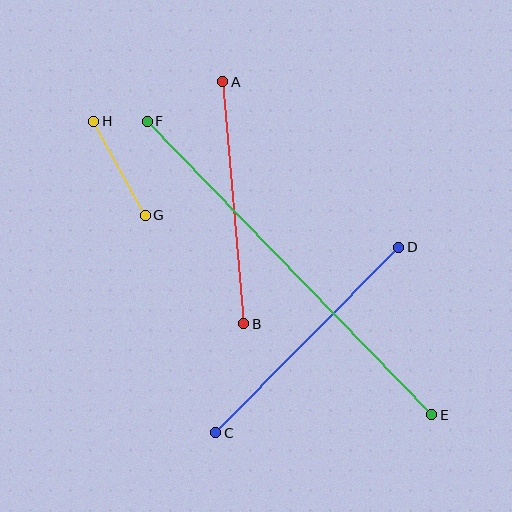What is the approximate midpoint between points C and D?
The midpoint is at approximately (307, 340) pixels.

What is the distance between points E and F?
The distance is approximately 409 pixels.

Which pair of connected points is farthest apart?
Points E and F are farthest apart.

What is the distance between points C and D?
The distance is approximately 261 pixels.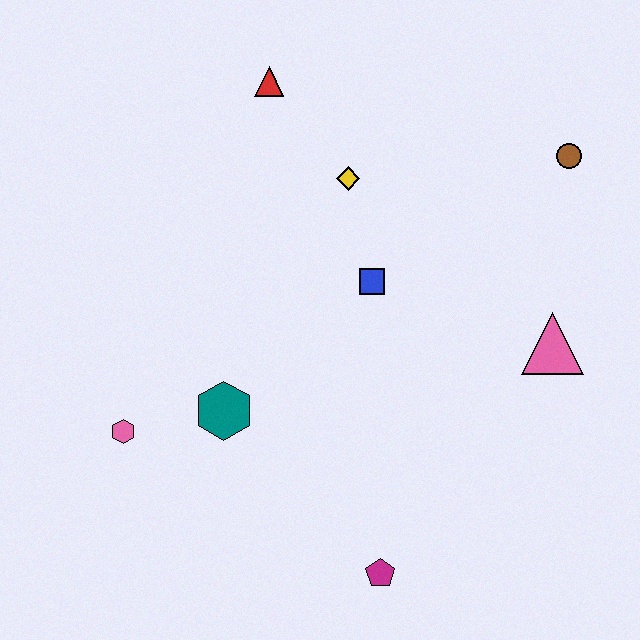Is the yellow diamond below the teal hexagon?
No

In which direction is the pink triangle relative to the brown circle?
The pink triangle is below the brown circle.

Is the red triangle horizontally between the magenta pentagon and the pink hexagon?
Yes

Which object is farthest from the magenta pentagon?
The red triangle is farthest from the magenta pentagon.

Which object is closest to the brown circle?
The pink triangle is closest to the brown circle.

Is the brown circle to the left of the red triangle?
No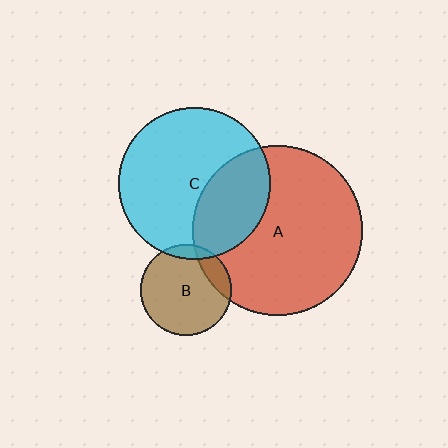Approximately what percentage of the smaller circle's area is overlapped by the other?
Approximately 10%.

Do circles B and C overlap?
Yes.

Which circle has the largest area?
Circle A (red).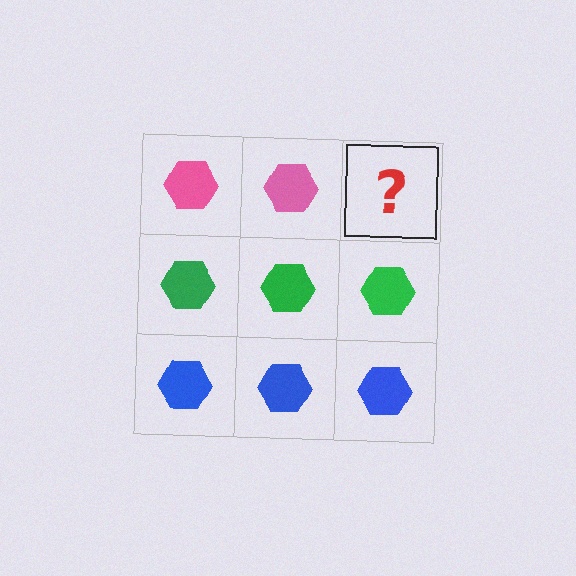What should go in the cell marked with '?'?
The missing cell should contain a pink hexagon.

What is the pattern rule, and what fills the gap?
The rule is that each row has a consistent color. The gap should be filled with a pink hexagon.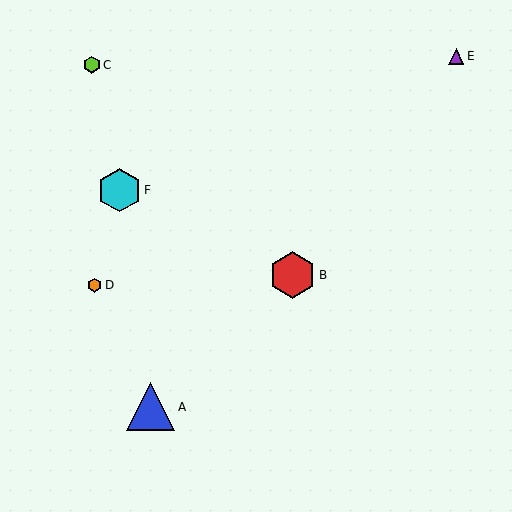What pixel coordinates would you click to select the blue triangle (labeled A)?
Click at (151, 407) to select the blue triangle A.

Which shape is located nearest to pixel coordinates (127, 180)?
The cyan hexagon (labeled F) at (120, 190) is nearest to that location.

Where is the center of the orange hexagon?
The center of the orange hexagon is at (94, 285).